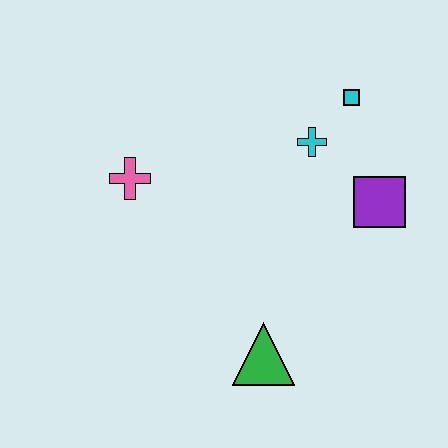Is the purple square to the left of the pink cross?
No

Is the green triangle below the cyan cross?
Yes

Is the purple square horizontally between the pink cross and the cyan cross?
No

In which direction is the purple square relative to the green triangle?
The purple square is above the green triangle.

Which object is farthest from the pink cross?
The purple square is farthest from the pink cross.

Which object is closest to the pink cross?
The cyan cross is closest to the pink cross.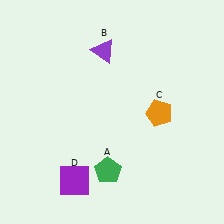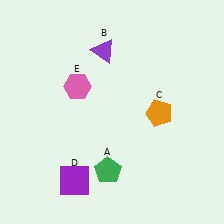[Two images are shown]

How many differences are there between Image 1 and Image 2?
There is 1 difference between the two images.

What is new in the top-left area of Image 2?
A pink hexagon (E) was added in the top-left area of Image 2.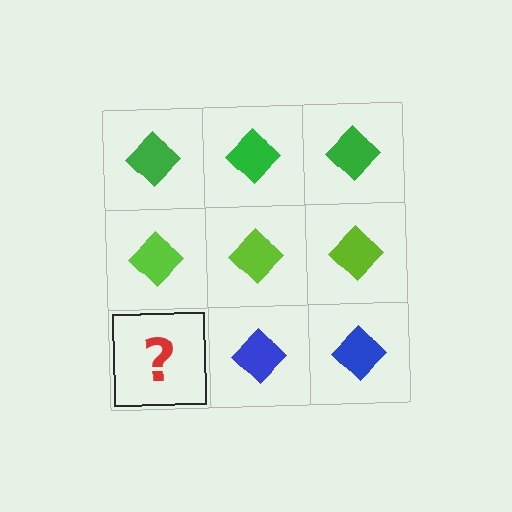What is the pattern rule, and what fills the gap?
The rule is that each row has a consistent color. The gap should be filled with a blue diamond.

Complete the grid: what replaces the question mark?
The question mark should be replaced with a blue diamond.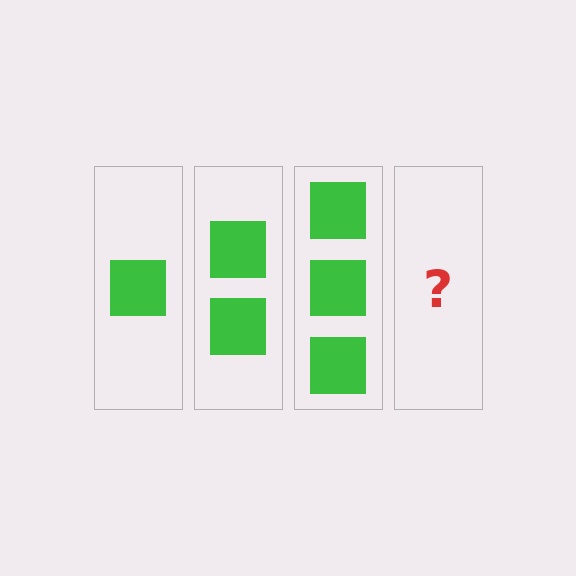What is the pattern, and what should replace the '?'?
The pattern is that each step adds one more square. The '?' should be 4 squares.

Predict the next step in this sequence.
The next step is 4 squares.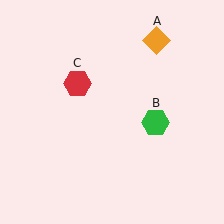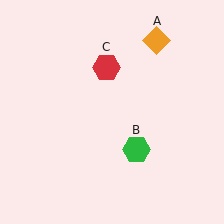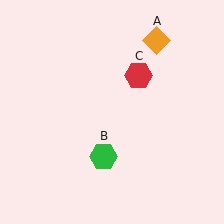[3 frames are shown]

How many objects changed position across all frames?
2 objects changed position: green hexagon (object B), red hexagon (object C).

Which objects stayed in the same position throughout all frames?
Orange diamond (object A) remained stationary.